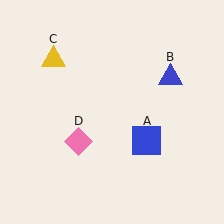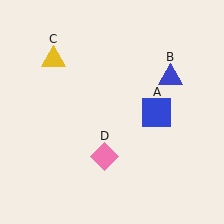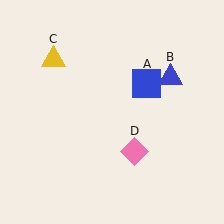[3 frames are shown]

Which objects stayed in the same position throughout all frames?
Blue triangle (object B) and yellow triangle (object C) remained stationary.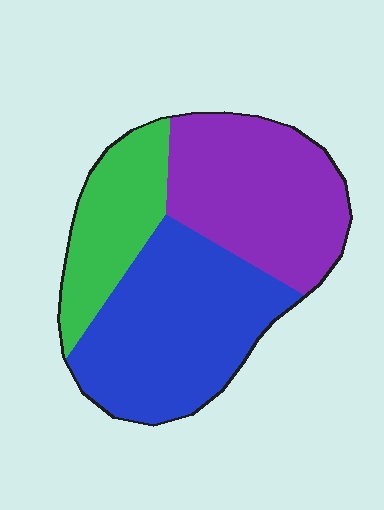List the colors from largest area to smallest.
From largest to smallest: blue, purple, green.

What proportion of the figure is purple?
Purple covers 36% of the figure.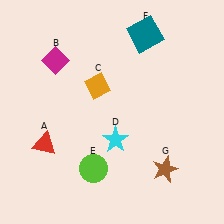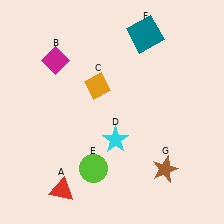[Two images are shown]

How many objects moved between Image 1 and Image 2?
1 object moved between the two images.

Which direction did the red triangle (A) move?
The red triangle (A) moved down.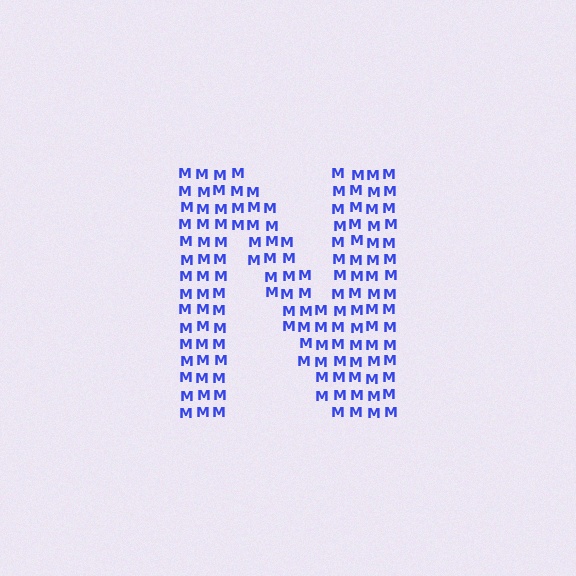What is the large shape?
The large shape is the letter N.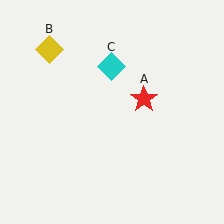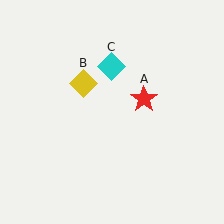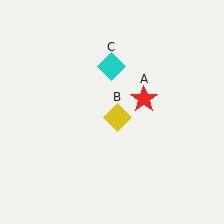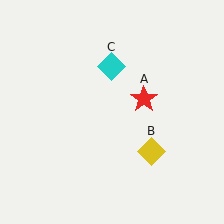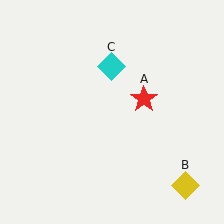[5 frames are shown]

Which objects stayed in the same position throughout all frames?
Red star (object A) and cyan diamond (object C) remained stationary.